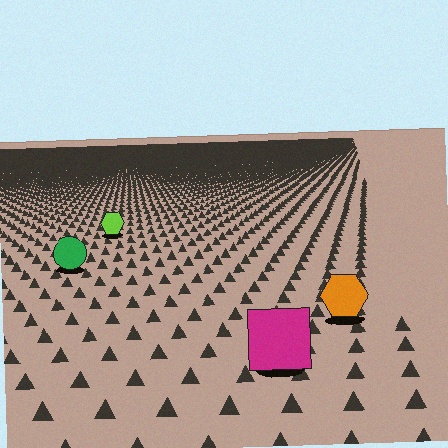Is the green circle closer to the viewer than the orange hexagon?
No. The orange hexagon is closer — you can tell from the texture gradient: the ground texture is coarser near it.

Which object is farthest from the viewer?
The lime hexagon is farthest from the viewer. It appears smaller and the ground texture around it is denser.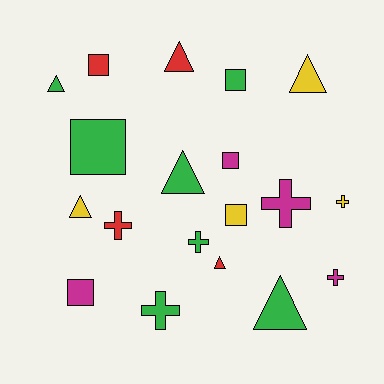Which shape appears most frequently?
Triangle, with 7 objects.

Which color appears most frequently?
Green, with 7 objects.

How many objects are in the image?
There are 19 objects.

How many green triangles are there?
There are 3 green triangles.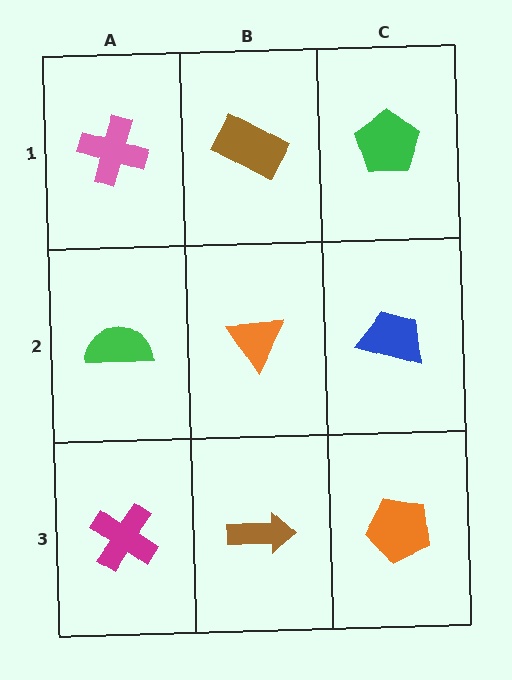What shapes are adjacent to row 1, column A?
A green semicircle (row 2, column A), a brown rectangle (row 1, column B).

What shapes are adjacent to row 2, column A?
A pink cross (row 1, column A), a magenta cross (row 3, column A), an orange triangle (row 2, column B).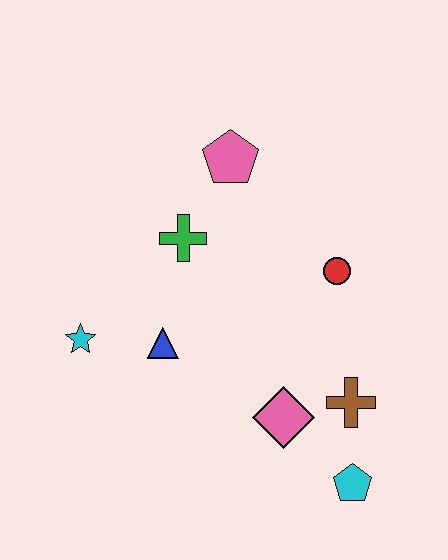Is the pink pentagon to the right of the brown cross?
No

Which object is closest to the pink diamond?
The brown cross is closest to the pink diamond.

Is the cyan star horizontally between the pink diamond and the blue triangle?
No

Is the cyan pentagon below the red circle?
Yes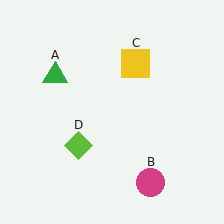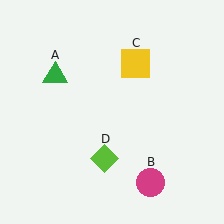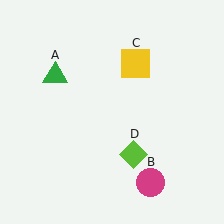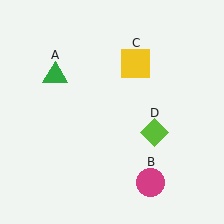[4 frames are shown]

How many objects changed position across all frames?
1 object changed position: lime diamond (object D).